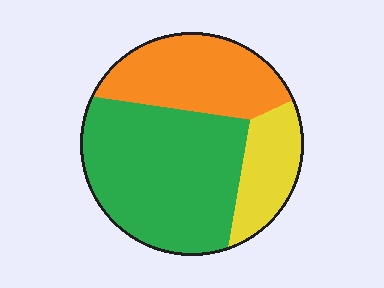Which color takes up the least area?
Yellow, at roughly 15%.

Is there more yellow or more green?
Green.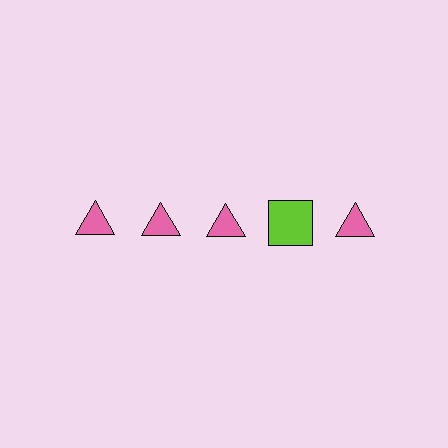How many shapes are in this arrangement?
There are 5 shapes arranged in a grid pattern.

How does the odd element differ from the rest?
It differs in both color (lime instead of pink) and shape (square instead of triangle).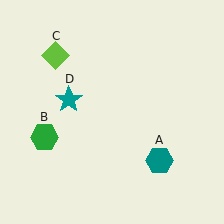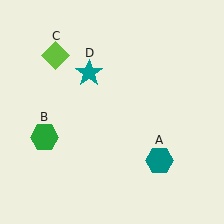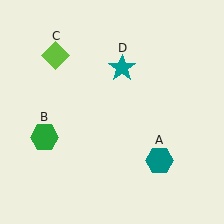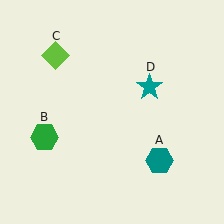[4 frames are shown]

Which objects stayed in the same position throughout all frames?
Teal hexagon (object A) and green hexagon (object B) and lime diamond (object C) remained stationary.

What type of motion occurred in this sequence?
The teal star (object D) rotated clockwise around the center of the scene.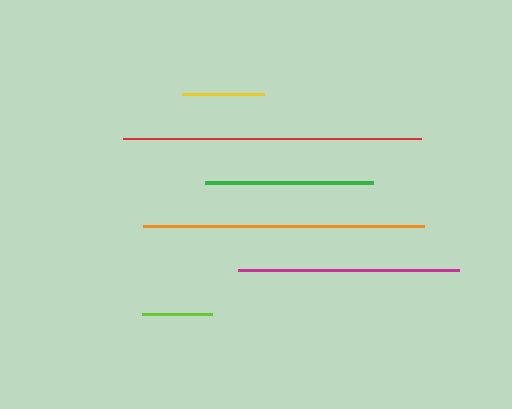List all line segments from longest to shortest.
From longest to shortest: red, orange, magenta, green, yellow, lime.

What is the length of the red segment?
The red segment is approximately 299 pixels long.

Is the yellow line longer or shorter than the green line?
The green line is longer than the yellow line.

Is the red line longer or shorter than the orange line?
The red line is longer than the orange line.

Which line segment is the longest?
The red line is the longest at approximately 299 pixels.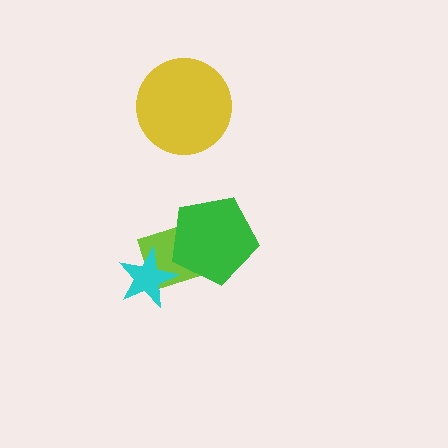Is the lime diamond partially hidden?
Yes, it is partially covered by another shape.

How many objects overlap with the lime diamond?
2 objects overlap with the lime diamond.